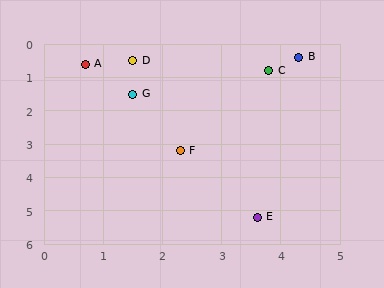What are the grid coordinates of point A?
Point A is at approximately (0.7, 0.6).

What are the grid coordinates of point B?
Point B is at approximately (4.3, 0.4).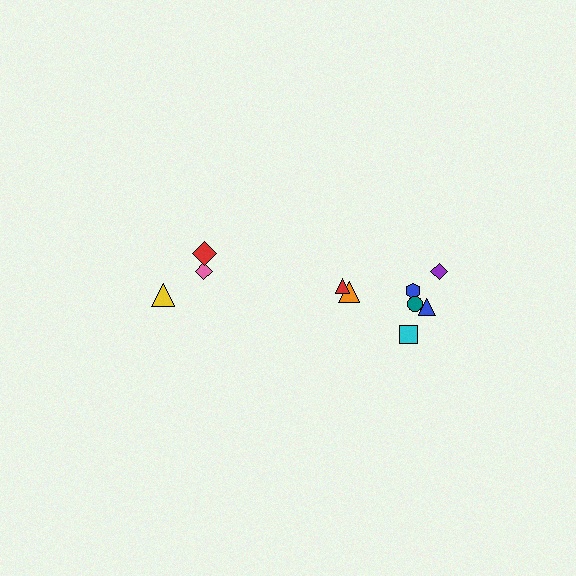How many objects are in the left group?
There are 3 objects.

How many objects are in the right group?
There are 7 objects.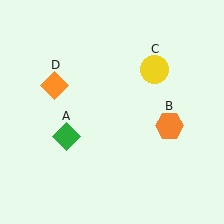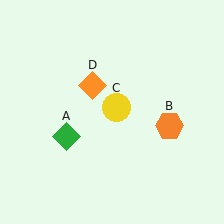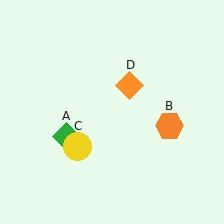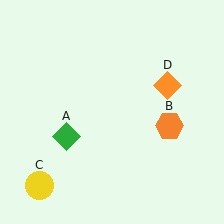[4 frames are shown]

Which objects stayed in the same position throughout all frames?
Green diamond (object A) and orange hexagon (object B) remained stationary.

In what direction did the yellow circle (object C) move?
The yellow circle (object C) moved down and to the left.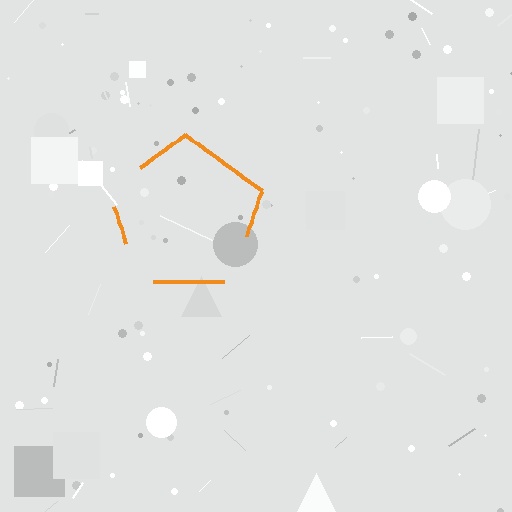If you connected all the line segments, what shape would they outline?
They would outline a pentagon.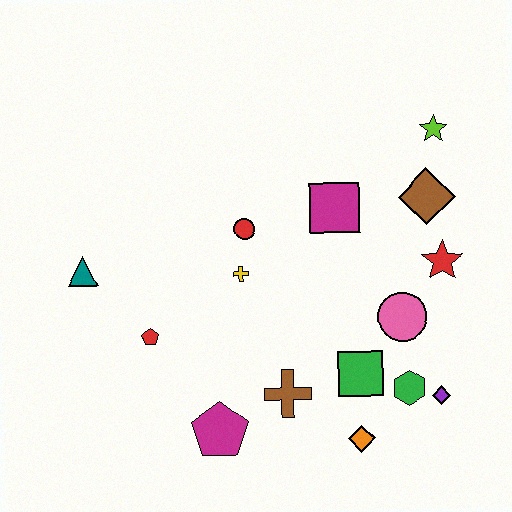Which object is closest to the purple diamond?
The green hexagon is closest to the purple diamond.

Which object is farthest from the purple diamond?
The teal triangle is farthest from the purple diamond.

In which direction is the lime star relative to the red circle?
The lime star is to the right of the red circle.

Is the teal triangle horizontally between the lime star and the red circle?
No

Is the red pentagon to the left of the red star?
Yes